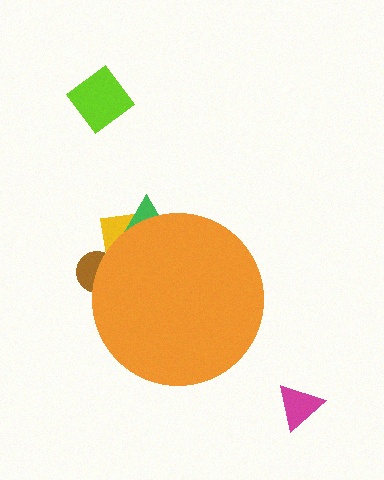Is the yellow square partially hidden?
Yes, the yellow square is partially hidden behind the orange circle.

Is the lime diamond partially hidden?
No, the lime diamond is fully visible.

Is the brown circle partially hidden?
Yes, the brown circle is partially hidden behind the orange circle.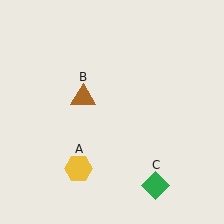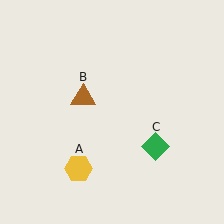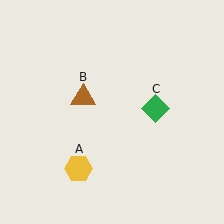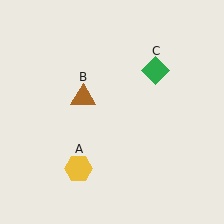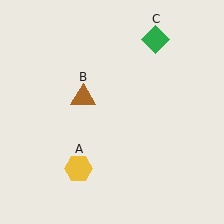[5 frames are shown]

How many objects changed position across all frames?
1 object changed position: green diamond (object C).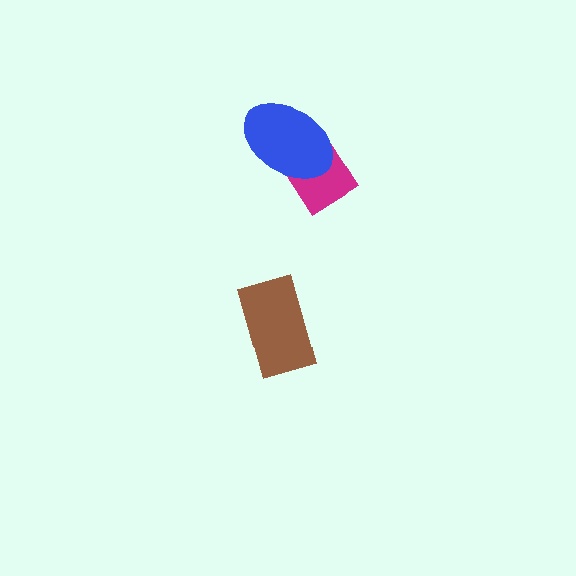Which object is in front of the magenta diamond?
The blue ellipse is in front of the magenta diamond.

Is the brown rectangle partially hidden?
No, no other shape covers it.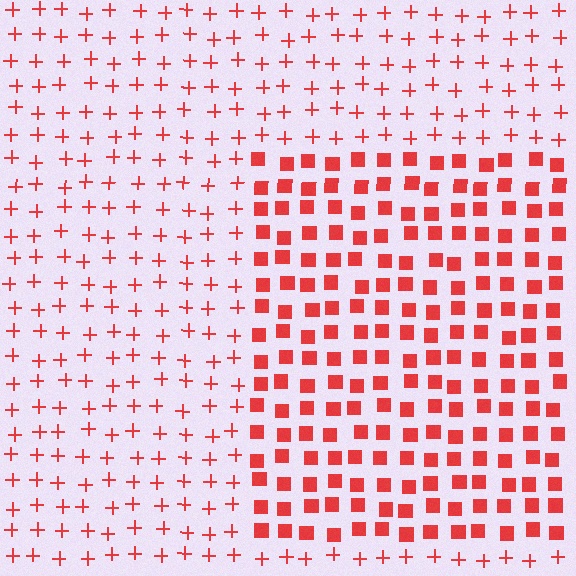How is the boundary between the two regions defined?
The boundary is defined by a change in element shape: squares inside vs. plus signs outside. All elements share the same color and spacing.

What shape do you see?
I see a rectangle.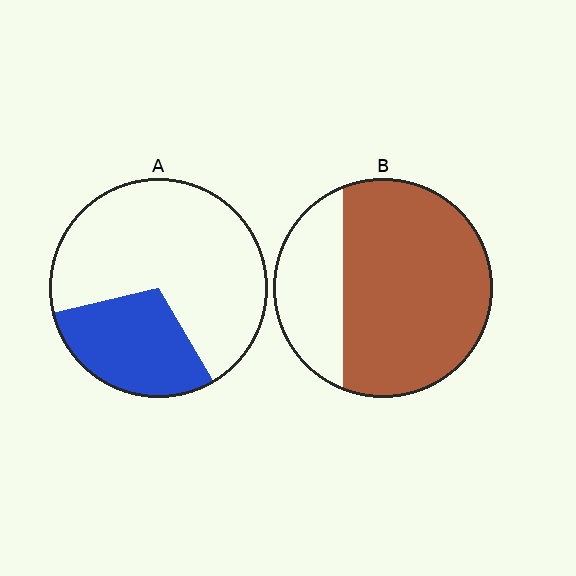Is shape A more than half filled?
No.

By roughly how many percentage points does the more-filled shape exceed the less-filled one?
By roughly 45 percentage points (B over A).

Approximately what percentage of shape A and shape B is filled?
A is approximately 30% and B is approximately 75%.